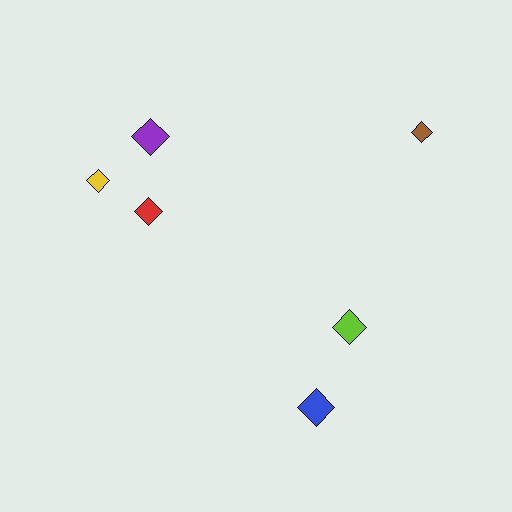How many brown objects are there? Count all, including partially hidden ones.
There is 1 brown object.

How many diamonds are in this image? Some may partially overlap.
There are 6 diamonds.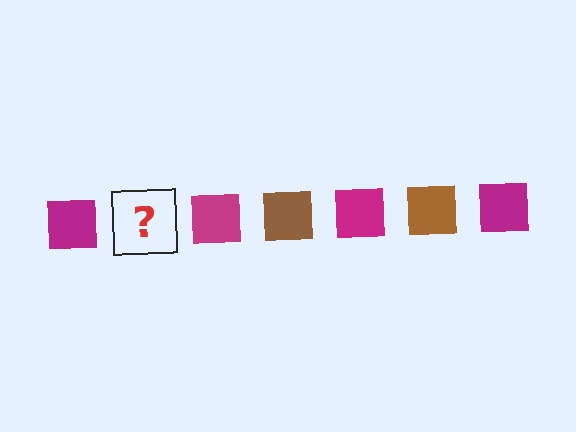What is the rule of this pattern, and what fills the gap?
The rule is that the pattern cycles through magenta, brown squares. The gap should be filled with a brown square.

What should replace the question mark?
The question mark should be replaced with a brown square.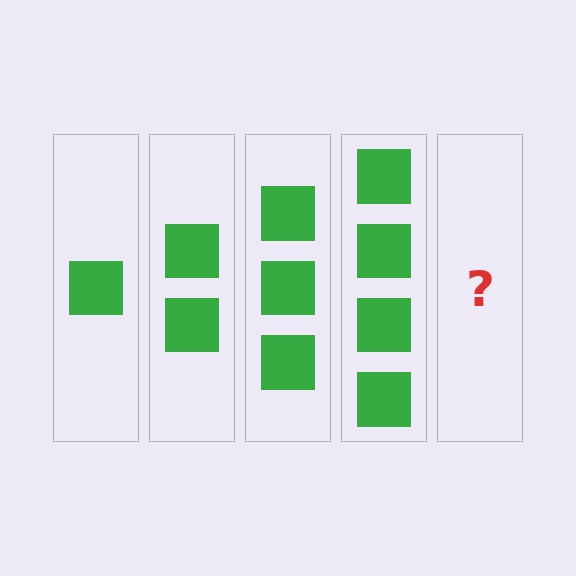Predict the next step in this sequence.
The next step is 5 squares.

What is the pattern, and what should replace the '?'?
The pattern is that each step adds one more square. The '?' should be 5 squares.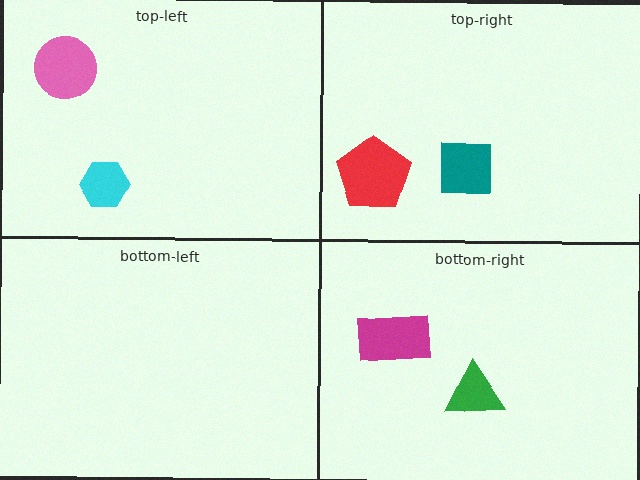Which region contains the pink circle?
The top-left region.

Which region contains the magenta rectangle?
The bottom-right region.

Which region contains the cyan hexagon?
The top-left region.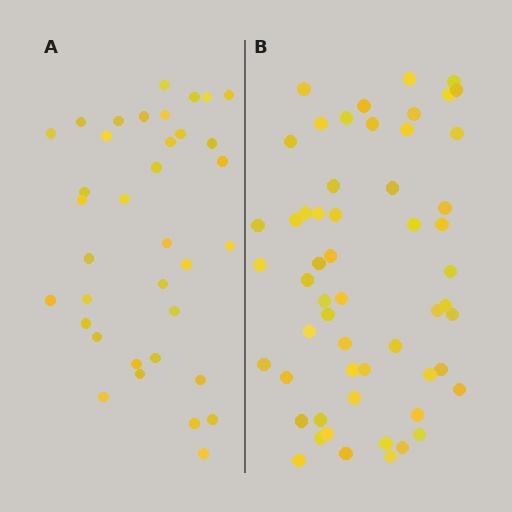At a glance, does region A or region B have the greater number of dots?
Region B (the right region) has more dots.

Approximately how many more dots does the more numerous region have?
Region B has approximately 20 more dots than region A.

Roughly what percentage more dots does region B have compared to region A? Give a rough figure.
About 55% more.